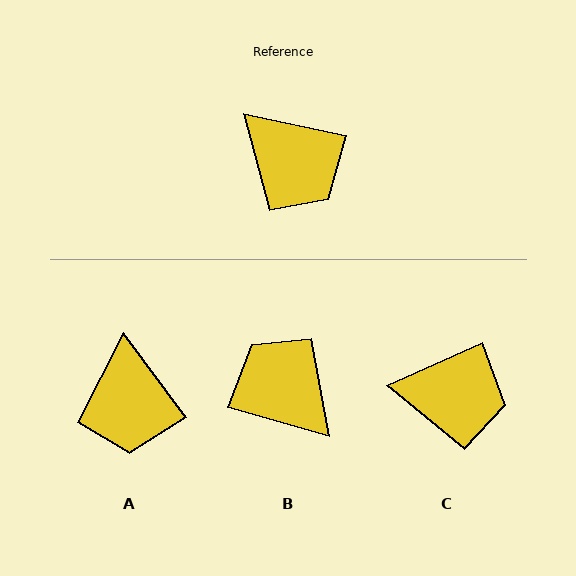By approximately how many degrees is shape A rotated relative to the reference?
Approximately 42 degrees clockwise.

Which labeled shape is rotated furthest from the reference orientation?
B, about 176 degrees away.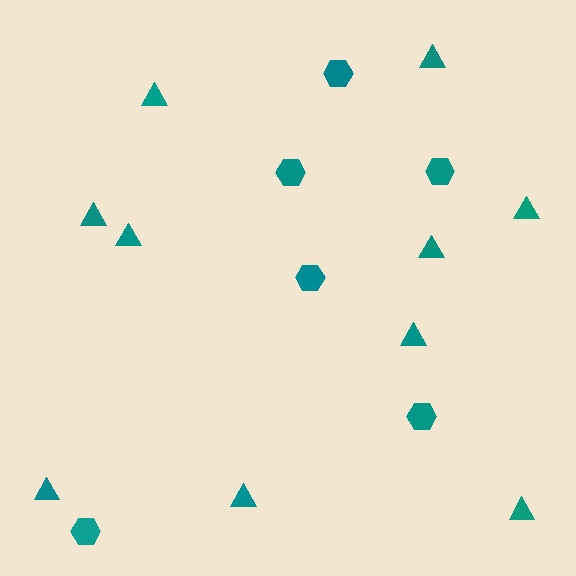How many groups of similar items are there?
There are 2 groups: one group of hexagons (6) and one group of triangles (10).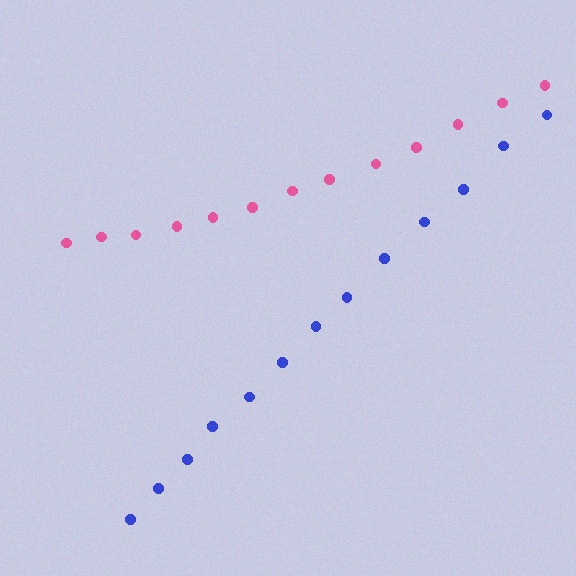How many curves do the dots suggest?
There are 2 distinct paths.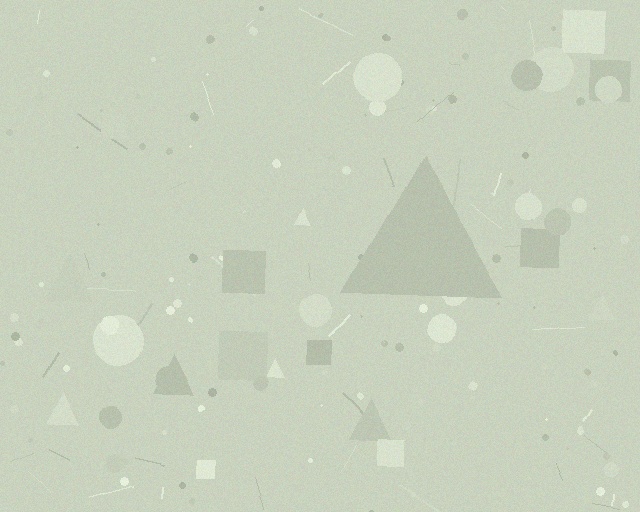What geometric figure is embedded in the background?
A triangle is embedded in the background.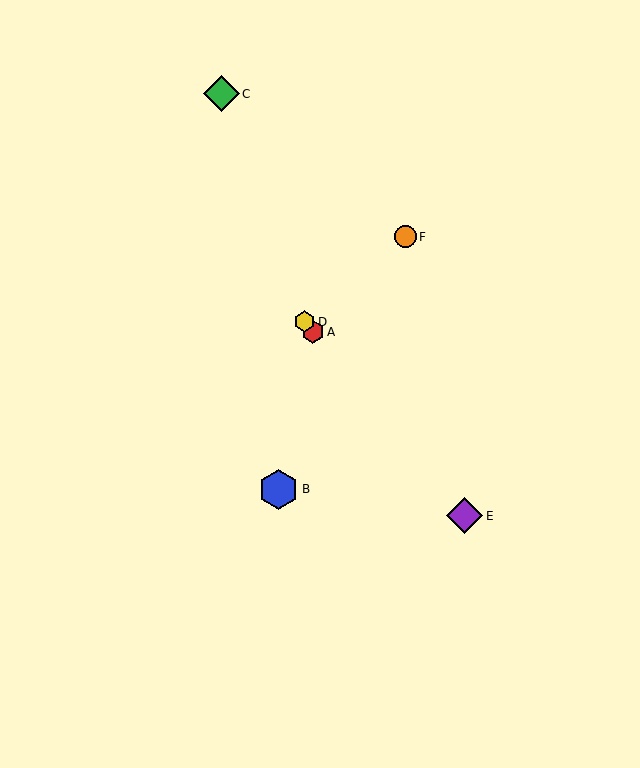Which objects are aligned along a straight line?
Objects A, D, E are aligned along a straight line.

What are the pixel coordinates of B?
Object B is at (279, 489).